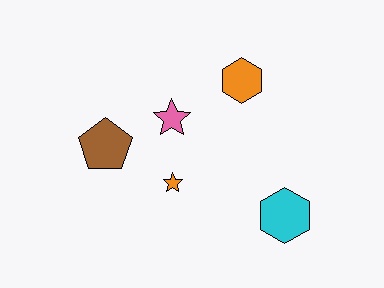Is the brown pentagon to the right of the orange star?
No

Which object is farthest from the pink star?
The cyan hexagon is farthest from the pink star.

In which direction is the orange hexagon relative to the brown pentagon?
The orange hexagon is to the right of the brown pentagon.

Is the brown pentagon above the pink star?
No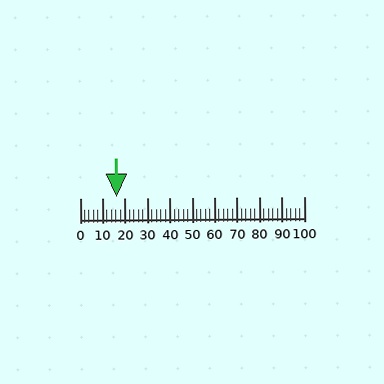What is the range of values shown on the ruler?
The ruler shows values from 0 to 100.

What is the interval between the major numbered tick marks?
The major tick marks are spaced 10 units apart.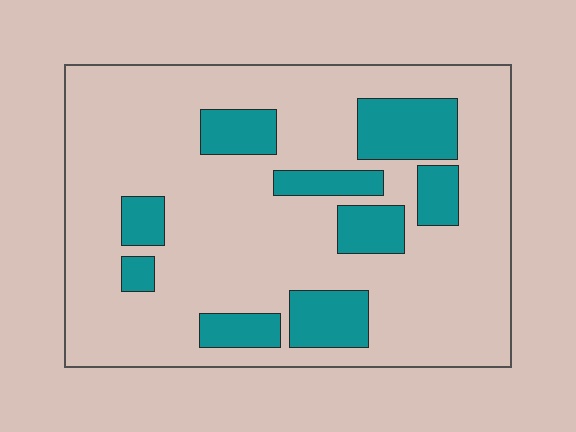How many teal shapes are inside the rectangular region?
9.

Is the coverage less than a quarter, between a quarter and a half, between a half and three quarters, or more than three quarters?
Less than a quarter.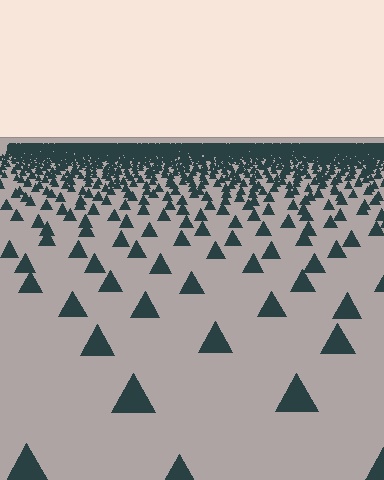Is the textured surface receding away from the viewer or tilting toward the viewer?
The surface is receding away from the viewer. Texture elements get smaller and denser toward the top.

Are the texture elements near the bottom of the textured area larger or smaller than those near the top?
Larger. Near the bottom, elements are closer to the viewer and appear at a bigger on-screen size.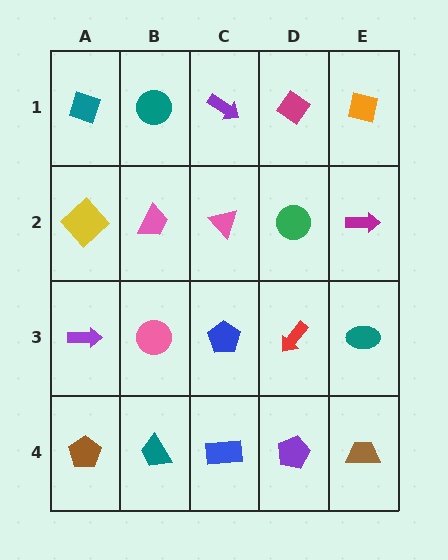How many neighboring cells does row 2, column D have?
4.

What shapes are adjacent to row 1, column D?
A green circle (row 2, column D), a purple arrow (row 1, column C), an orange square (row 1, column E).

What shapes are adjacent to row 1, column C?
A pink triangle (row 2, column C), a teal circle (row 1, column B), a magenta diamond (row 1, column D).